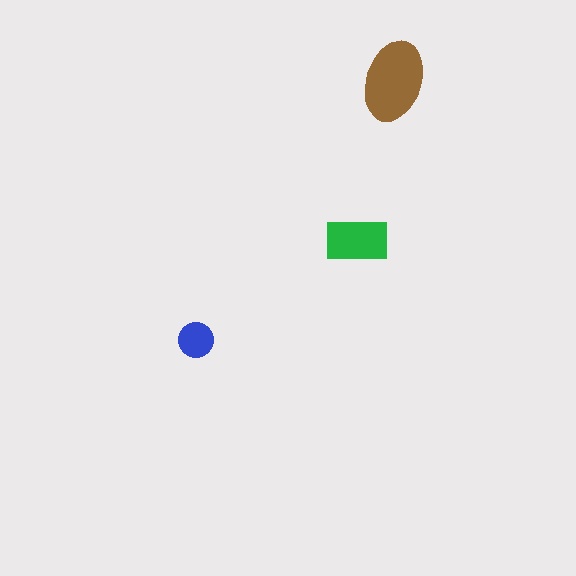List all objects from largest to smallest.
The brown ellipse, the green rectangle, the blue circle.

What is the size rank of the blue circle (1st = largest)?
3rd.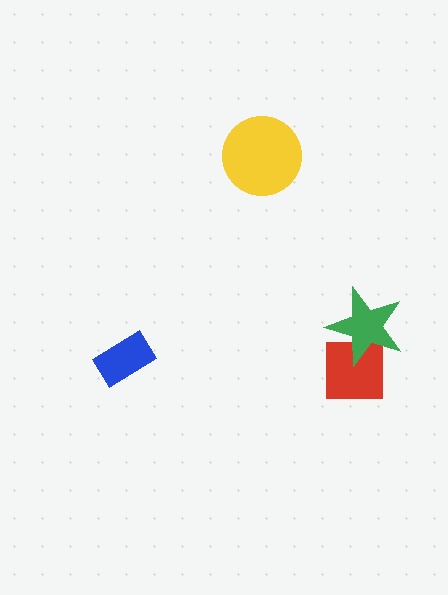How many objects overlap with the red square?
1 object overlaps with the red square.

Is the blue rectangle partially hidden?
No, no other shape covers it.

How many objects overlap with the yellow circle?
0 objects overlap with the yellow circle.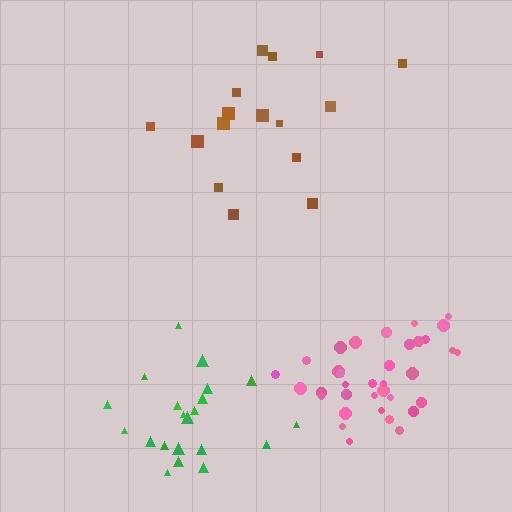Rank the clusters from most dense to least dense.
pink, green, brown.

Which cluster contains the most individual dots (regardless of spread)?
Pink (35).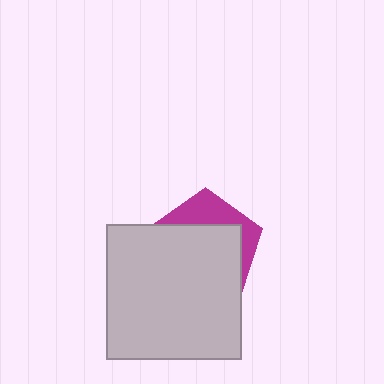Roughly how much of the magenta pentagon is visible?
A small part of it is visible (roughly 30%).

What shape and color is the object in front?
The object in front is a light gray square.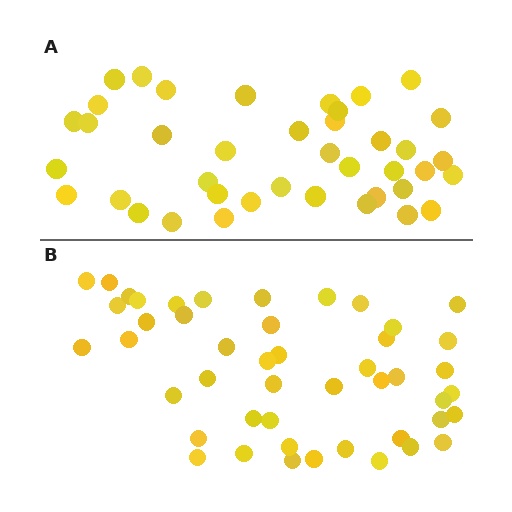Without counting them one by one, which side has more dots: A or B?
Region B (the bottom region) has more dots.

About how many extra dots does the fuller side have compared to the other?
Region B has roughly 8 or so more dots than region A.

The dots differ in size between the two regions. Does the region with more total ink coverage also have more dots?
No. Region A has more total ink coverage because its dots are larger, but region B actually contains more individual dots. Total area can be misleading — the number of items is what matters here.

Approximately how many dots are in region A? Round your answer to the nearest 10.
About 40 dots.